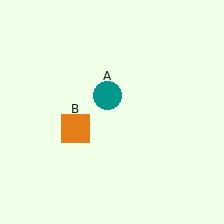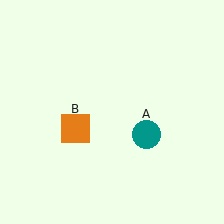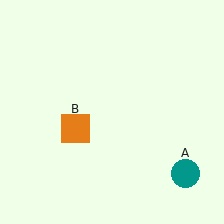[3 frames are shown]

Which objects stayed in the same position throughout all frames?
Orange square (object B) remained stationary.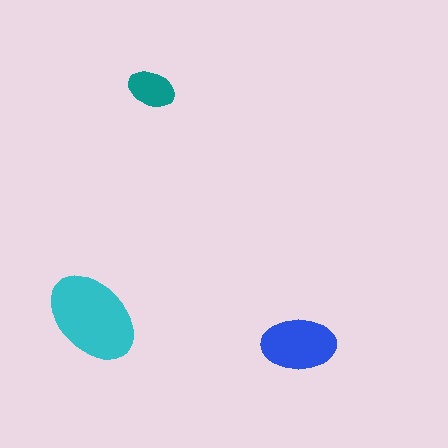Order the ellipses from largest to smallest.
the cyan one, the blue one, the teal one.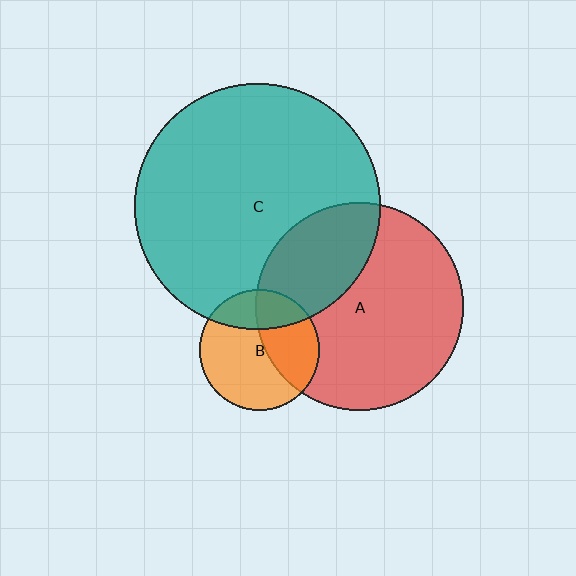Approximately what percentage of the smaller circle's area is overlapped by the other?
Approximately 25%.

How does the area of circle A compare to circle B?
Approximately 3.0 times.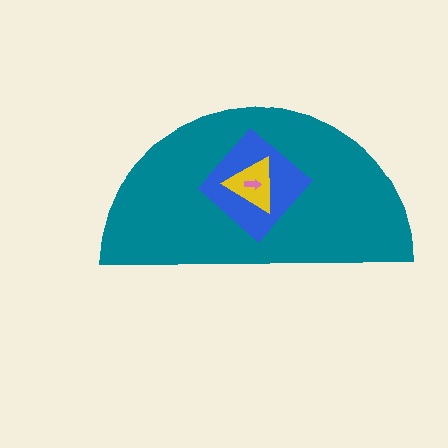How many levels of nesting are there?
4.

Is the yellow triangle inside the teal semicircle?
Yes.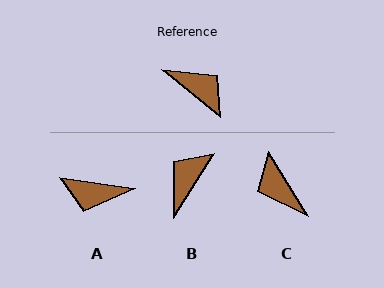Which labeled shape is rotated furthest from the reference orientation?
C, about 160 degrees away.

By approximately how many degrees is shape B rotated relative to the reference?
Approximately 98 degrees counter-clockwise.